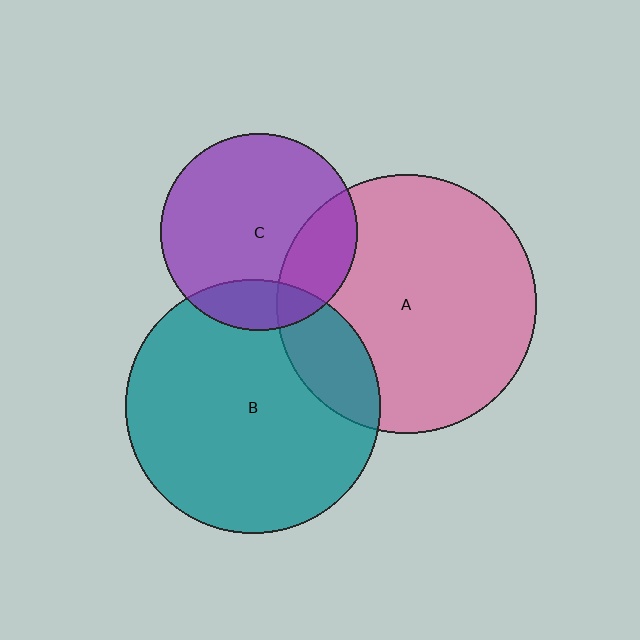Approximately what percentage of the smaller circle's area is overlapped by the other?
Approximately 20%.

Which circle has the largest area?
Circle A (pink).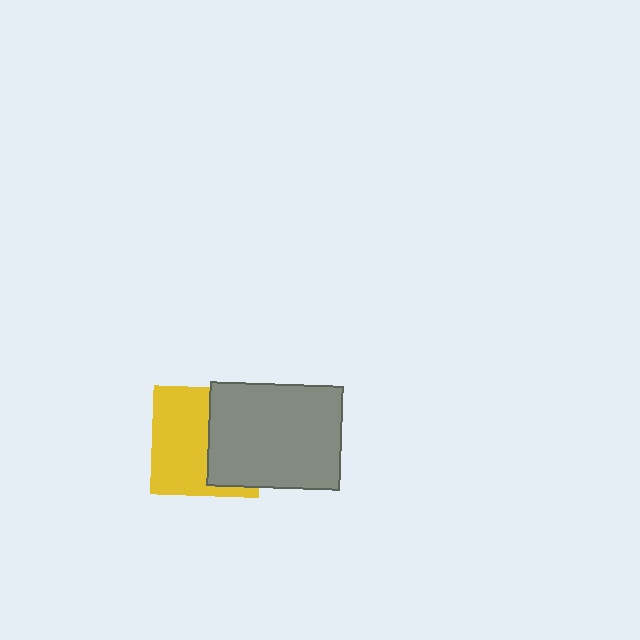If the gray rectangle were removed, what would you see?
You would see the complete yellow square.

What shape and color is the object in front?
The object in front is a gray rectangle.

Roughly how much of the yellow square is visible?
About half of it is visible (roughly 55%).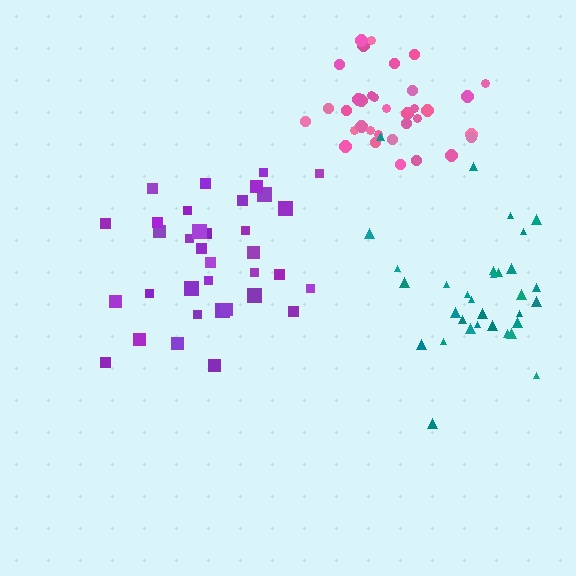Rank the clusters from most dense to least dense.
pink, purple, teal.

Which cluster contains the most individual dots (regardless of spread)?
Purple (35).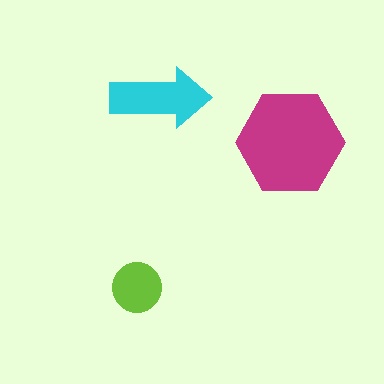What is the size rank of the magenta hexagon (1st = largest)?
1st.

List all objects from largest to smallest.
The magenta hexagon, the cyan arrow, the lime circle.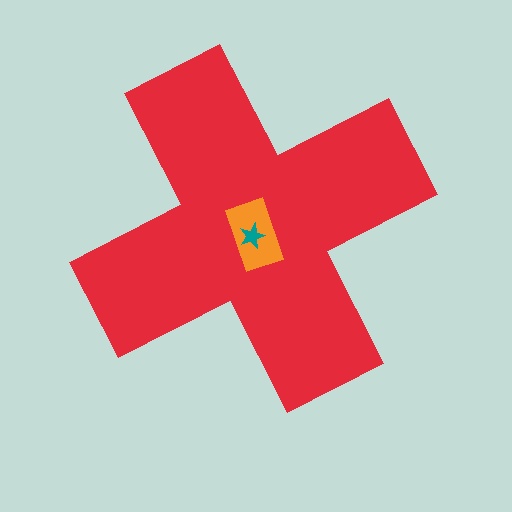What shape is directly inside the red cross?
The orange rectangle.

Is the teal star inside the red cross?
Yes.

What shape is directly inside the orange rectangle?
The teal star.